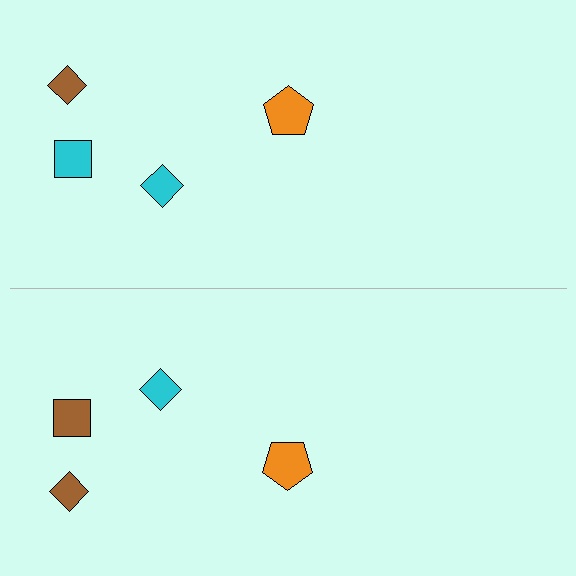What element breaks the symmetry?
The brown square on the bottom side breaks the symmetry — its mirror counterpart is cyan.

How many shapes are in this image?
There are 8 shapes in this image.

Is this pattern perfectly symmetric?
No, the pattern is not perfectly symmetric. The brown square on the bottom side breaks the symmetry — its mirror counterpart is cyan.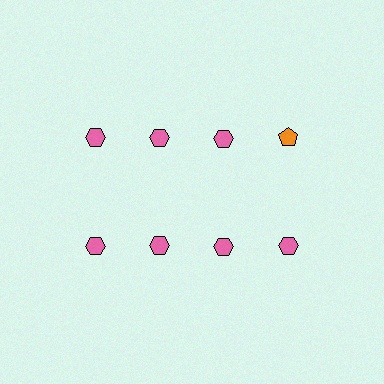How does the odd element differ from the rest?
It differs in both color (orange instead of pink) and shape (pentagon instead of hexagon).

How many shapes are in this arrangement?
There are 8 shapes arranged in a grid pattern.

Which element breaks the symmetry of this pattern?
The orange pentagon in the top row, second from right column breaks the symmetry. All other shapes are pink hexagons.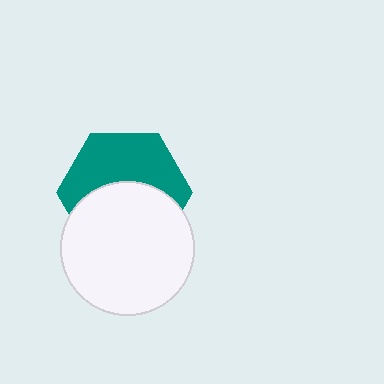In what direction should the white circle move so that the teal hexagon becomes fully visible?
The white circle should move down. That is the shortest direction to clear the overlap and leave the teal hexagon fully visible.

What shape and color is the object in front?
The object in front is a white circle.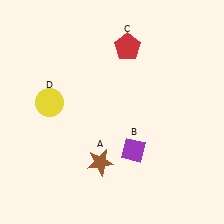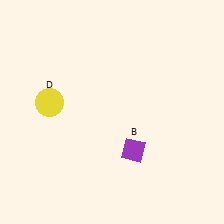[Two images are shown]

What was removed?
The red pentagon (C), the brown star (A) were removed in Image 2.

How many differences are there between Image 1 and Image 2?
There are 2 differences between the two images.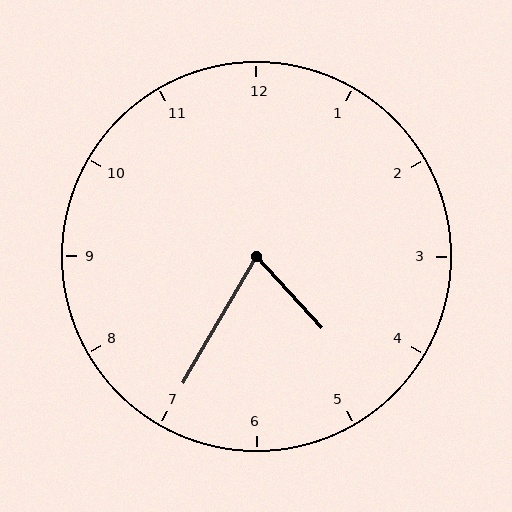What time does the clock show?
4:35.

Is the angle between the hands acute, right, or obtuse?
It is acute.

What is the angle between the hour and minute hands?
Approximately 72 degrees.